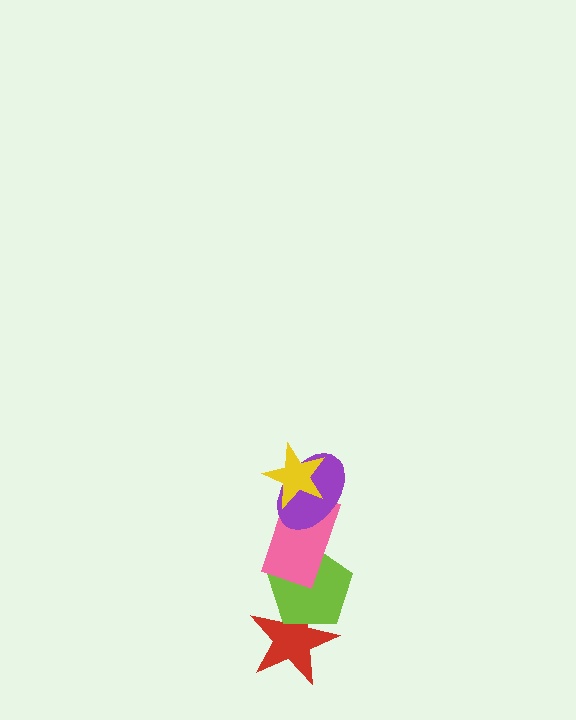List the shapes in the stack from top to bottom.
From top to bottom: the yellow star, the purple ellipse, the pink rectangle, the lime pentagon, the red star.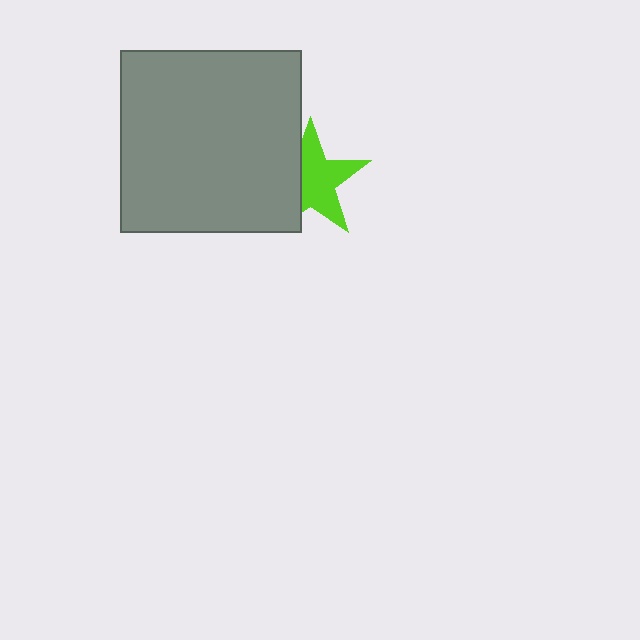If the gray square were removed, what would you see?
You would see the complete lime star.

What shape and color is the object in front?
The object in front is a gray square.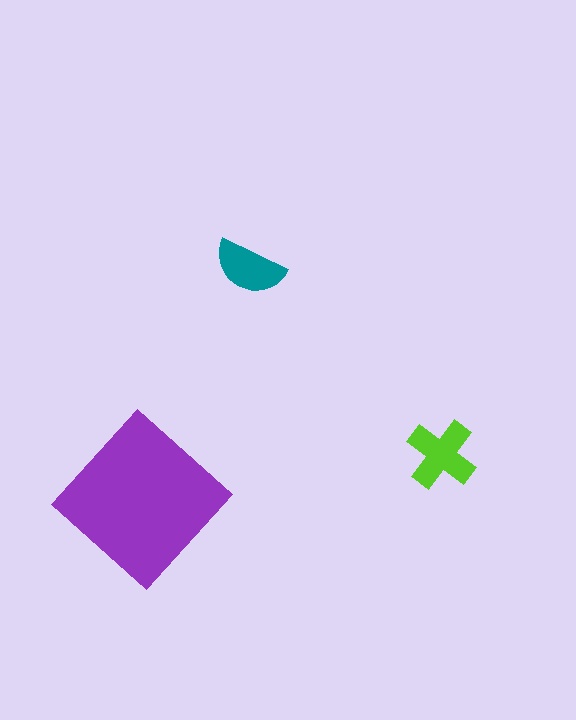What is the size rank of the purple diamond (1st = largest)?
1st.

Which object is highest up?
The teal semicircle is topmost.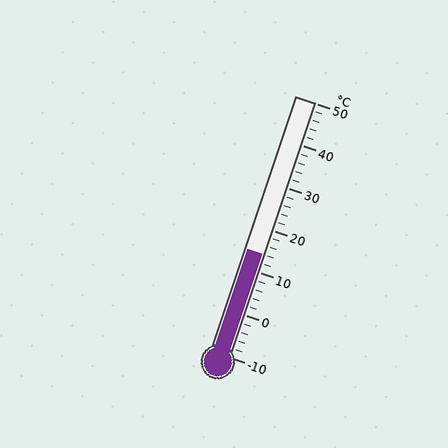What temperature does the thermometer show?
The thermometer shows approximately 14°C.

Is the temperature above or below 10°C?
The temperature is above 10°C.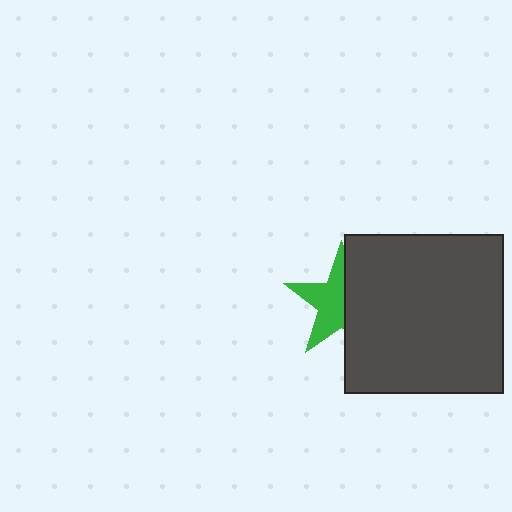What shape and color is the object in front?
The object in front is a dark gray square.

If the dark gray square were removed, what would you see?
You would see the complete green star.